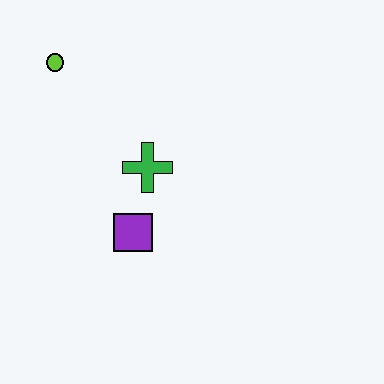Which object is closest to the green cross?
The purple square is closest to the green cross.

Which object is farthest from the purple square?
The lime circle is farthest from the purple square.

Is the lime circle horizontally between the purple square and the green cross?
No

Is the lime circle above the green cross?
Yes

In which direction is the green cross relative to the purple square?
The green cross is above the purple square.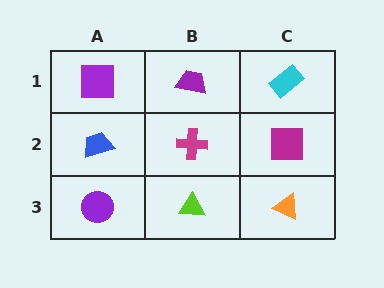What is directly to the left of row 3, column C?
A lime triangle.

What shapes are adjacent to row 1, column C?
A magenta square (row 2, column C), a purple trapezoid (row 1, column B).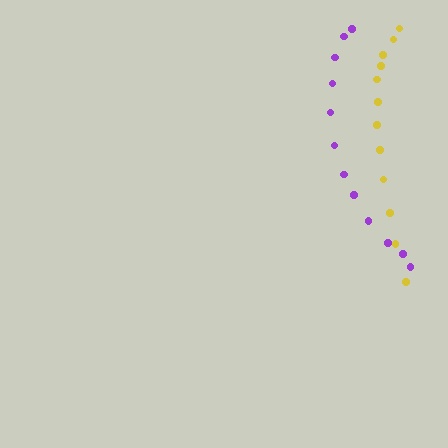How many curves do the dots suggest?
There are 2 distinct paths.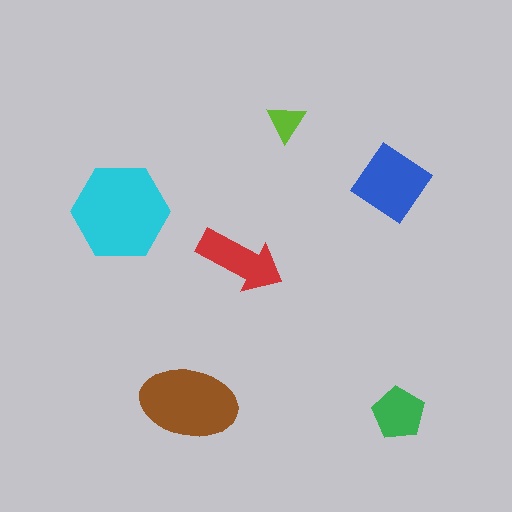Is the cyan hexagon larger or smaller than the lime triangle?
Larger.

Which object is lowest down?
The green pentagon is bottommost.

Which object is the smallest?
The lime triangle.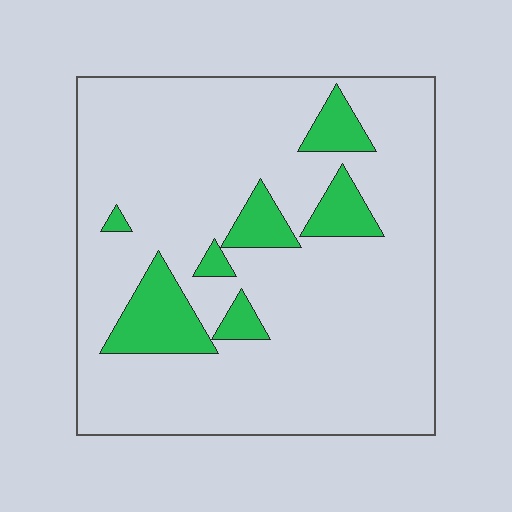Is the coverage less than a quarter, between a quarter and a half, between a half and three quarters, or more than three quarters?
Less than a quarter.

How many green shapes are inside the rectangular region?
7.